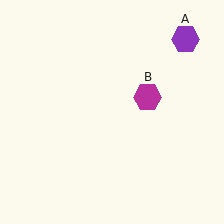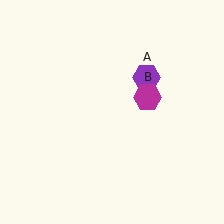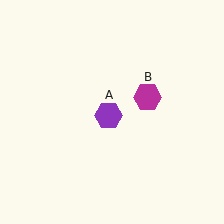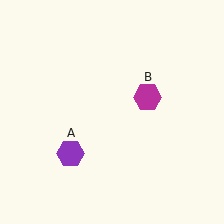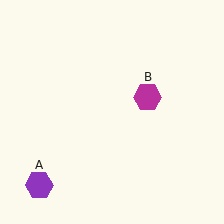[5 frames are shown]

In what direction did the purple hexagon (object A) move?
The purple hexagon (object A) moved down and to the left.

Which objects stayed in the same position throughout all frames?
Magenta hexagon (object B) remained stationary.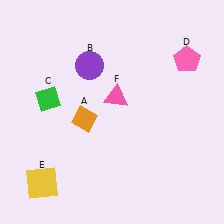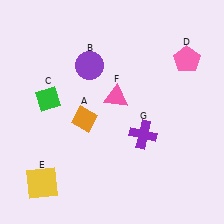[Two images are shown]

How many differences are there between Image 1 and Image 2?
There is 1 difference between the two images.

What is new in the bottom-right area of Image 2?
A purple cross (G) was added in the bottom-right area of Image 2.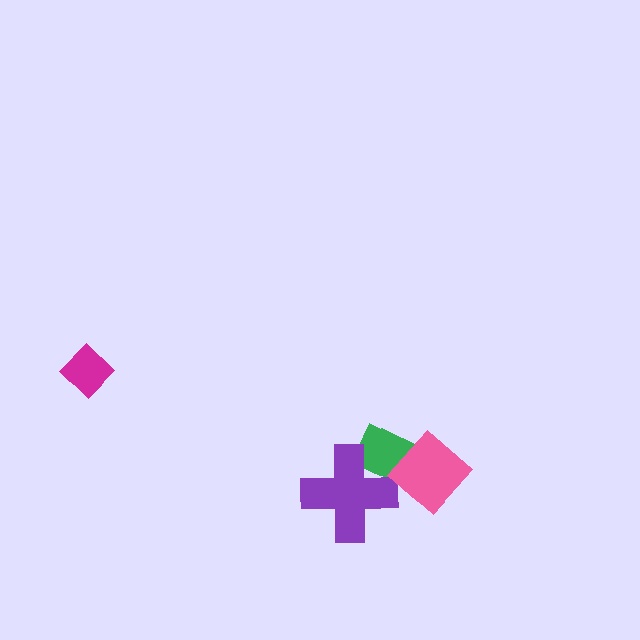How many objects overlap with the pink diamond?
1 object overlaps with the pink diamond.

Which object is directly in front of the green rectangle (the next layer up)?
The purple cross is directly in front of the green rectangle.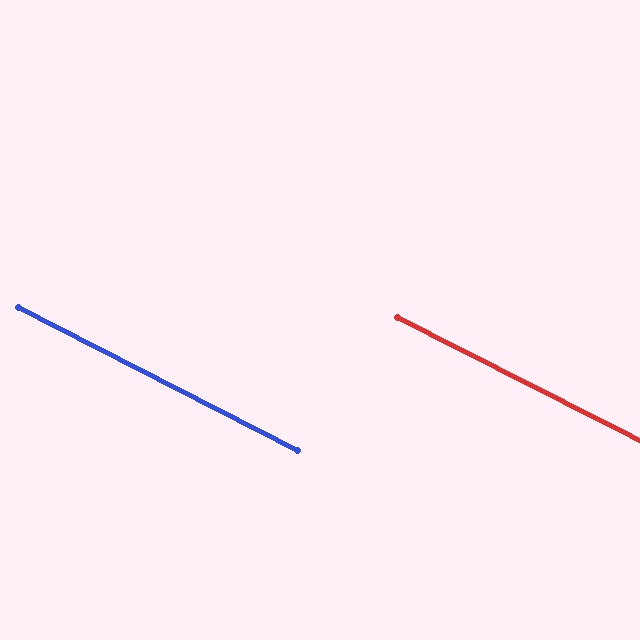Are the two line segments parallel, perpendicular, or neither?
Parallel — their directions differ by only 0.2°.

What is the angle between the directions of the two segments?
Approximately 0 degrees.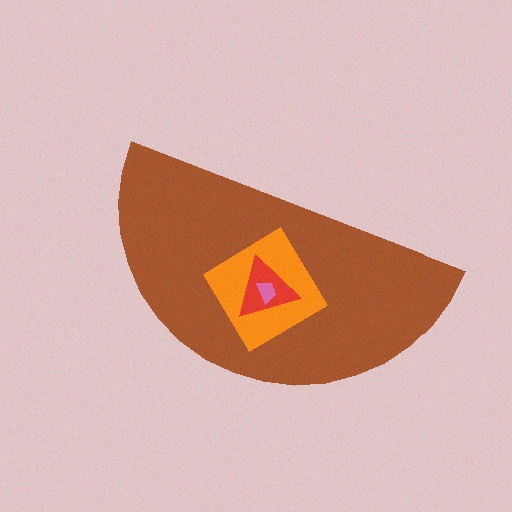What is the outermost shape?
The brown semicircle.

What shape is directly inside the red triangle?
The pink trapezoid.